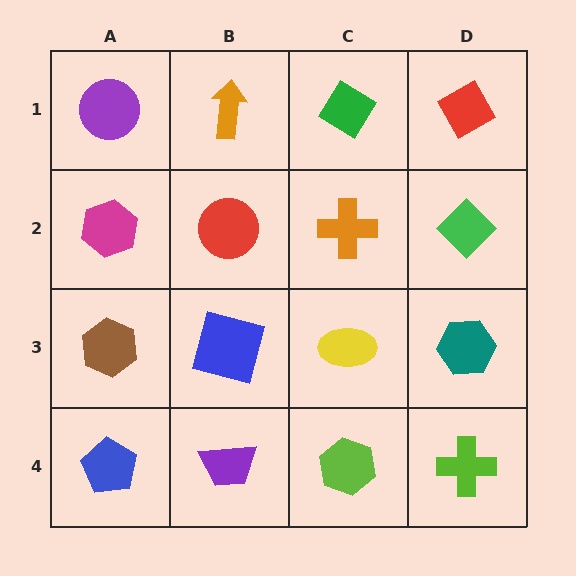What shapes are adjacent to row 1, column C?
An orange cross (row 2, column C), an orange arrow (row 1, column B), a red diamond (row 1, column D).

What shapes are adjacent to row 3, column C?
An orange cross (row 2, column C), a lime hexagon (row 4, column C), a blue square (row 3, column B), a teal hexagon (row 3, column D).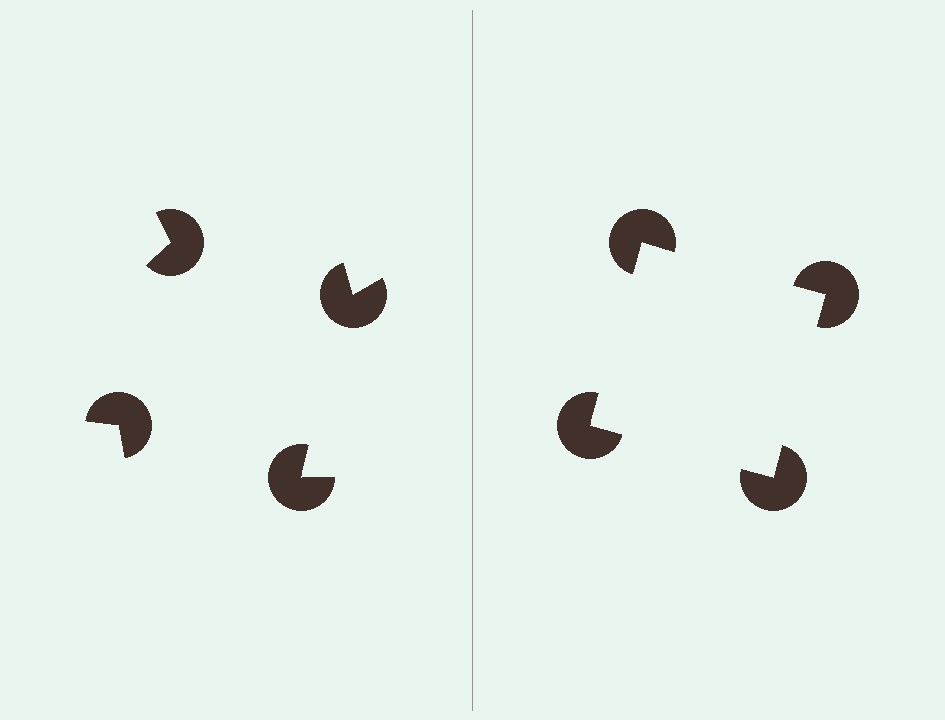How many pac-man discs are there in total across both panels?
8 — 4 on each side.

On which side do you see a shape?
An illusory square appears on the right side. On the left side the wedge cuts are rotated, so no coherent shape forms.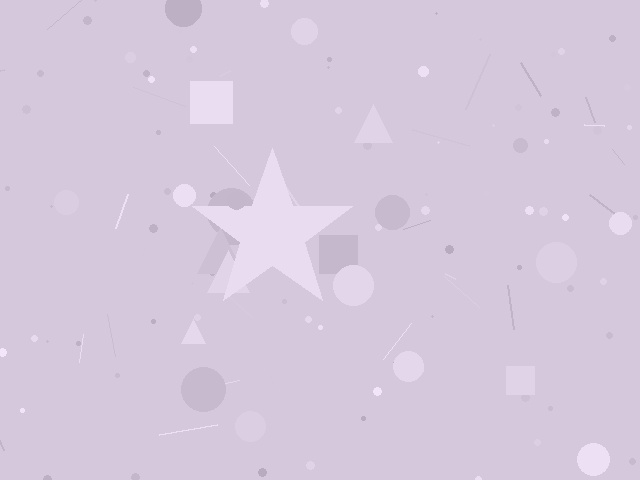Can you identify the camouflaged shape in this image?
The camouflaged shape is a star.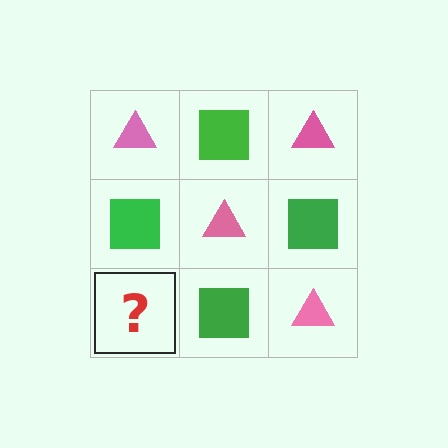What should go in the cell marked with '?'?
The missing cell should contain a pink triangle.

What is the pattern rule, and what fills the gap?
The rule is that it alternates pink triangle and green square in a checkerboard pattern. The gap should be filled with a pink triangle.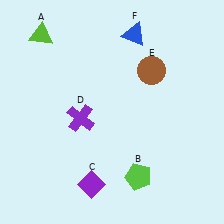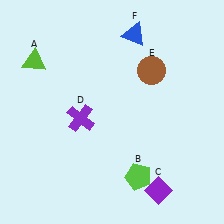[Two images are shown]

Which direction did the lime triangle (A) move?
The lime triangle (A) moved down.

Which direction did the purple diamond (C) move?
The purple diamond (C) moved right.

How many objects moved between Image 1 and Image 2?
2 objects moved between the two images.